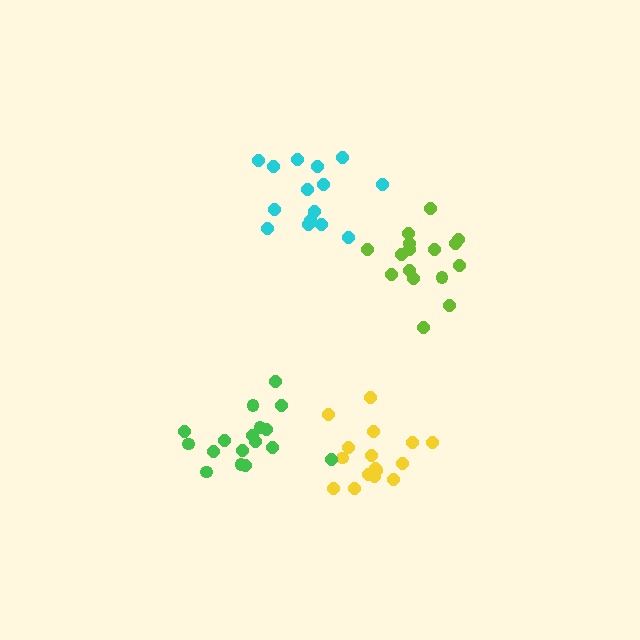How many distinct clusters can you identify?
There are 4 distinct clusters.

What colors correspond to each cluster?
The clusters are colored: lime, cyan, yellow, green.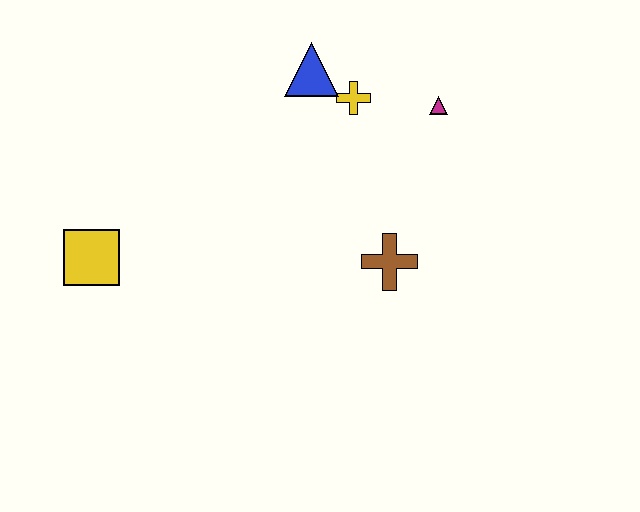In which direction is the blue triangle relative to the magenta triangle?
The blue triangle is to the left of the magenta triangle.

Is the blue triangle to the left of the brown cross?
Yes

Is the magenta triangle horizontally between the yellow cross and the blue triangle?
No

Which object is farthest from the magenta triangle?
The yellow square is farthest from the magenta triangle.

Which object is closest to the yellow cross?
The blue triangle is closest to the yellow cross.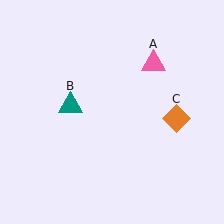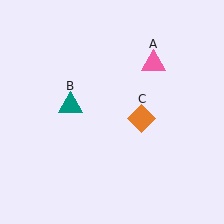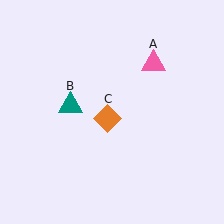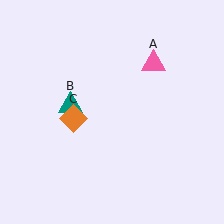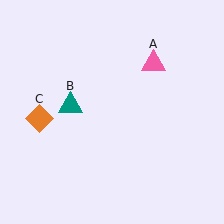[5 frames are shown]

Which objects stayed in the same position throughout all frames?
Pink triangle (object A) and teal triangle (object B) remained stationary.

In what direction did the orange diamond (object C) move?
The orange diamond (object C) moved left.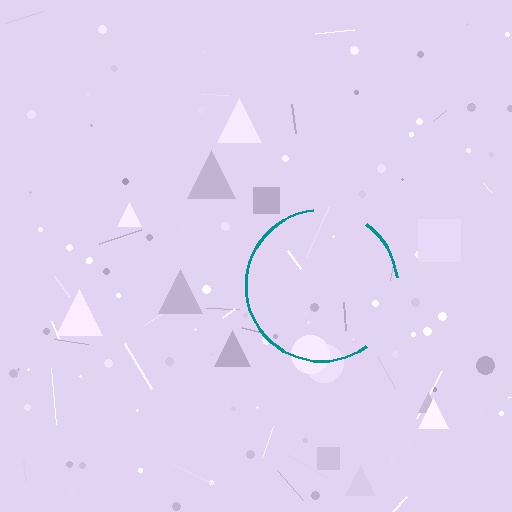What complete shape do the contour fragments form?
The contour fragments form a circle.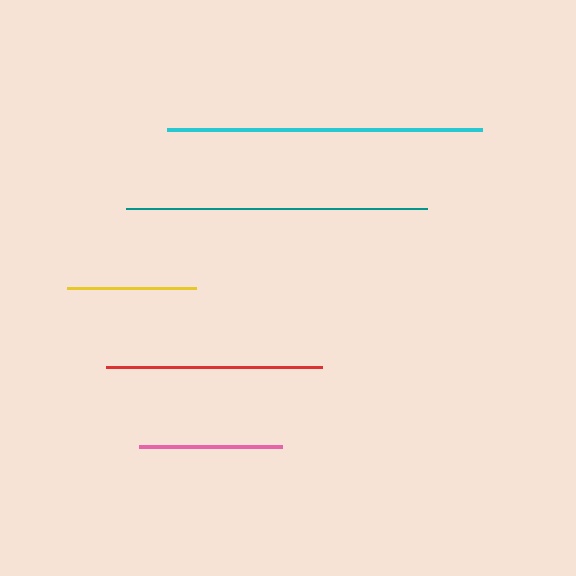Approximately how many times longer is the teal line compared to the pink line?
The teal line is approximately 2.1 times the length of the pink line.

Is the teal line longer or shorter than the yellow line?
The teal line is longer than the yellow line.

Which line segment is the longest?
The cyan line is the longest at approximately 315 pixels.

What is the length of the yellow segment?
The yellow segment is approximately 129 pixels long.